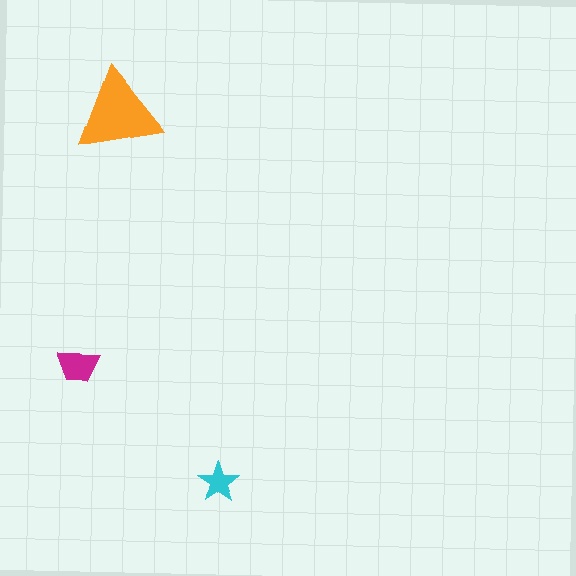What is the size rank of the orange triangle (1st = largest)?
1st.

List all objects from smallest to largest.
The cyan star, the magenta trapezoid, the orange triangle.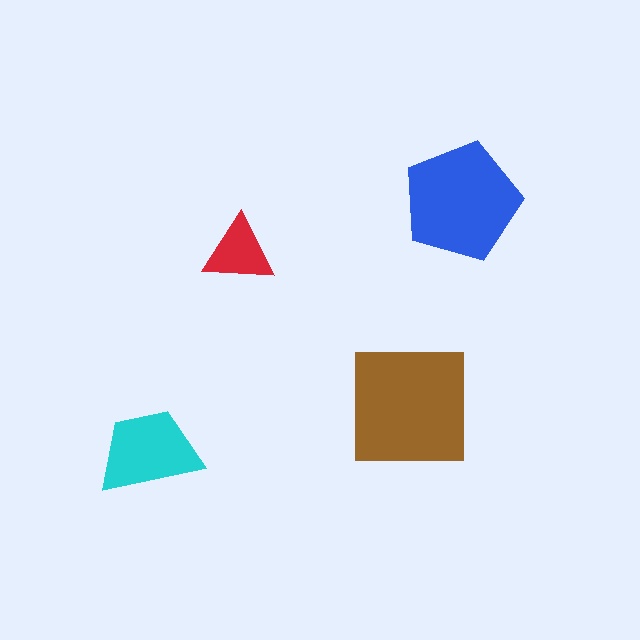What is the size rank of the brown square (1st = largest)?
1st.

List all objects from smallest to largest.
The red triangle, the cyan trapezoid, the blue pentagon, the brown square.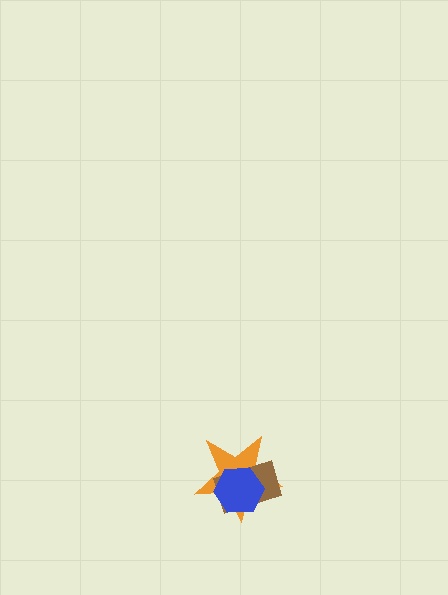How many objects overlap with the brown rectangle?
2 objects overlap with the brown rectangle.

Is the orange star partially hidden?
Yes, it is partially covered by another shape.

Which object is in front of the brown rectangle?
The blue hexagon is in front of the brown rectangle.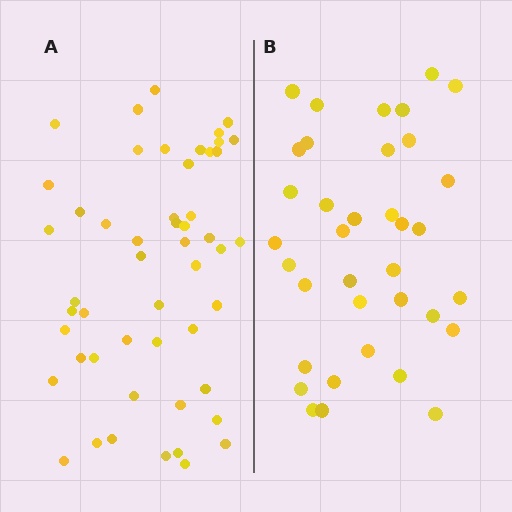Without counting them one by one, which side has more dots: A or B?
Region A (the left region) has more dots.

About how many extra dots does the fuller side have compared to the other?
Region A has approximately 15 more dots than region B.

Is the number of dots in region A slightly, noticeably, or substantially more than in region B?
Region A has noticeably more, but not dramatically so. The ratio is roughly 1.4 to 1.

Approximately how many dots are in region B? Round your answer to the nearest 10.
About 40 dots. (The exact count is 36, which rounds to 40.)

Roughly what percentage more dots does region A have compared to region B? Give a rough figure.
About 40% more.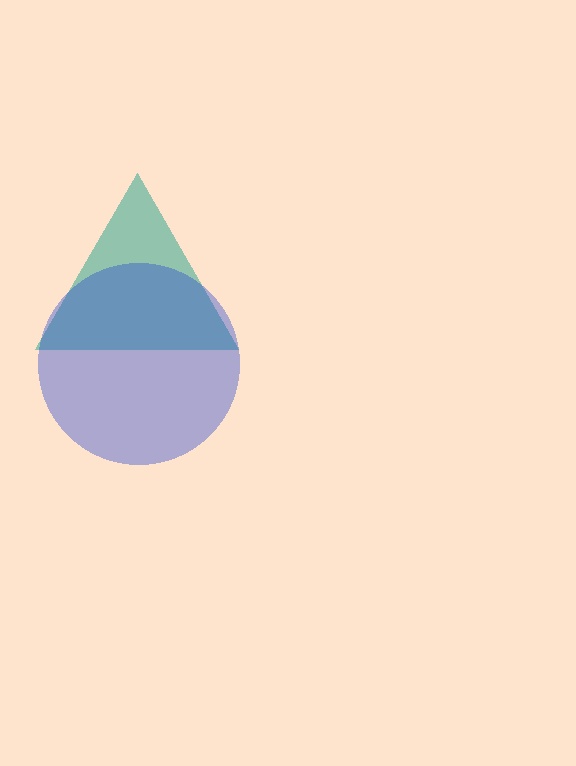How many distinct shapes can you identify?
There are 2 distinct shapes: a teal triangle, a blue circle.